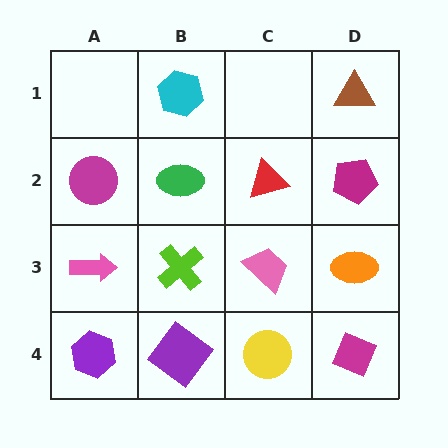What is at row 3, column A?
A pink arrow.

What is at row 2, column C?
A red triangle.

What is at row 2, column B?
A green ellipse.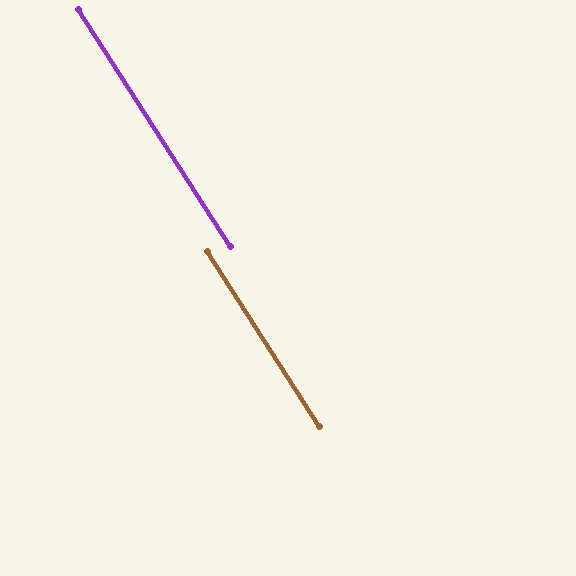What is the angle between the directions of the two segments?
Approximately 0 degrees.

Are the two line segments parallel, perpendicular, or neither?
Parallel — their directions differ by only 0.3°.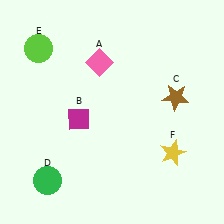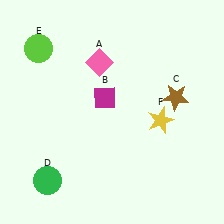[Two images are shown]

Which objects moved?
The objects that moved are: the magenta diamond (B), the yellow star (F).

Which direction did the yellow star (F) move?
The yellow star (F) moved up.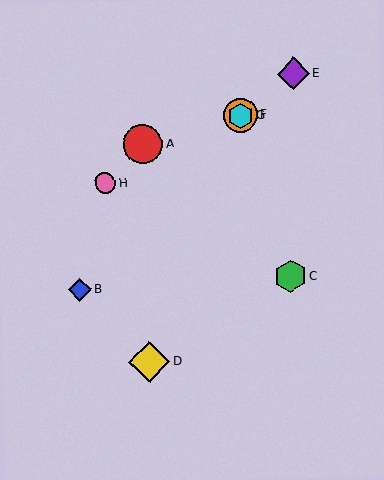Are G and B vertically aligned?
No, G is at x≈241 and B is at x≈80.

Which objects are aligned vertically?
Objects F, G are aligned vertically.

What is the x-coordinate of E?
Object E is at x≈293.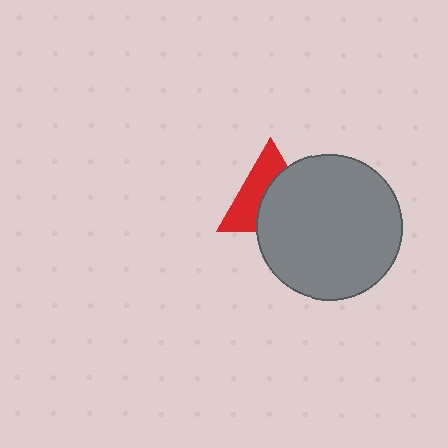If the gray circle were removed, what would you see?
You would see the complete red triangle.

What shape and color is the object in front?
The object in front is a gray circle.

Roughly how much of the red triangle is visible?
About half of it is visible (roughly 47%).